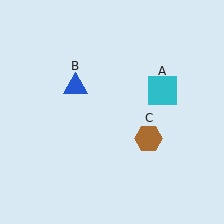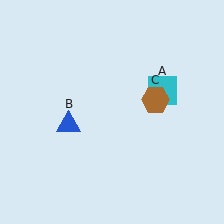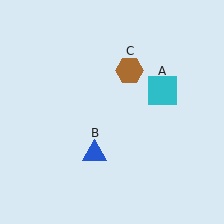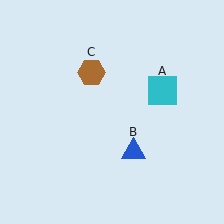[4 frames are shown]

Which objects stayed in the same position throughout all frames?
Cyan square (object A) remained stationary.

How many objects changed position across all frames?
2 objects changed position: blue triangle (object B), brown hexagon (object C).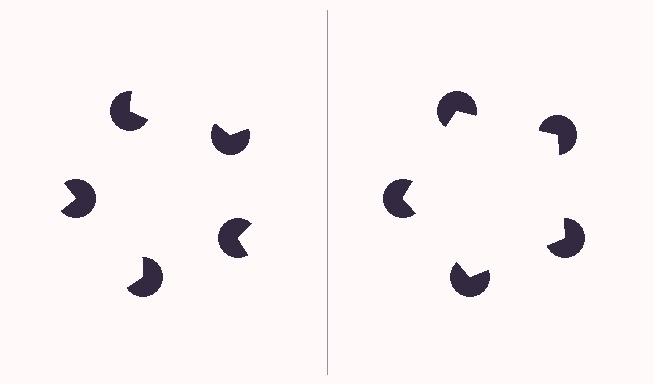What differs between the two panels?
The pac-man discs are positioned identically on both sides; only the wedge orientations differ. On the right they align to a pentagon; on the left they are misaligned.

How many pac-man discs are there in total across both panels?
10 — 5 on each side.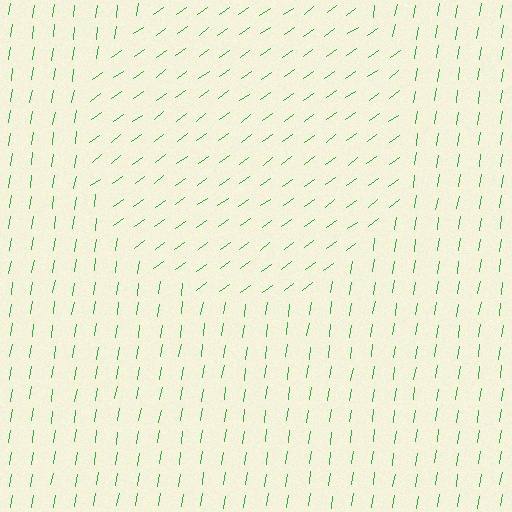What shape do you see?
I see a circle.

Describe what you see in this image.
The image is filled with small green line segments. A circle region in the image has lines oriented differently from the surrounding lines, creating a visible texture boundary.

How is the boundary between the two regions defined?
The boundary is defined purely by a change in line orientation (approximately 45 degrees difference). All lines are the same color and thickness.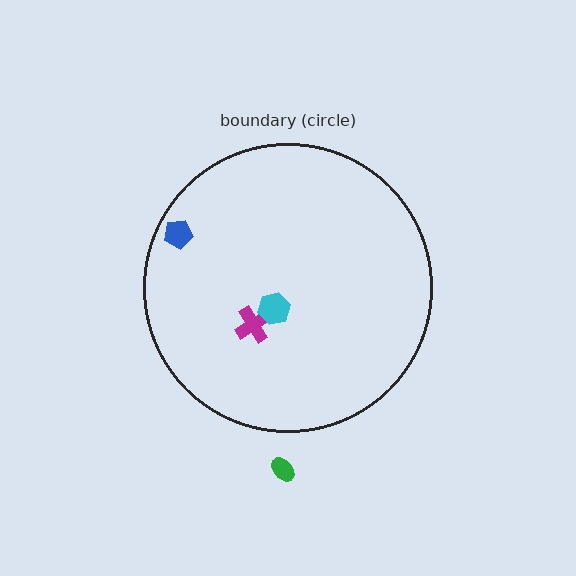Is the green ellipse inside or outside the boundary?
Outside.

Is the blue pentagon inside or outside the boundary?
Inside.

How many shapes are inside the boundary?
3 inside, 1 outside.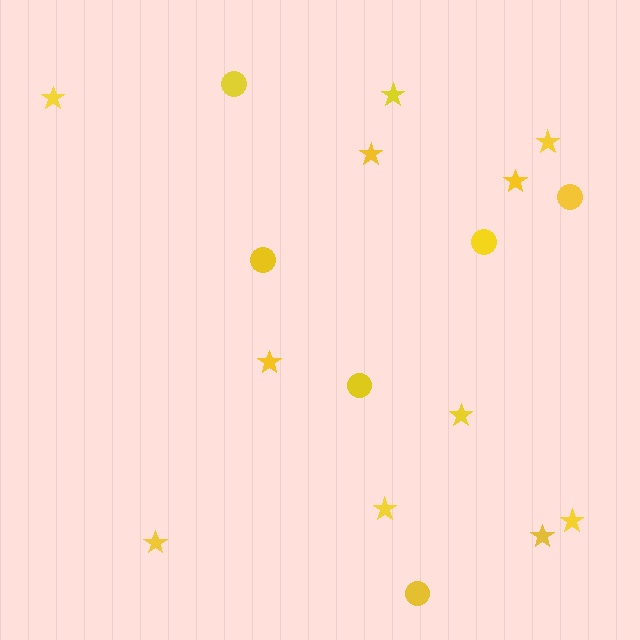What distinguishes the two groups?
There are 2 groups: one group of circles (6) and one group of stars (11).